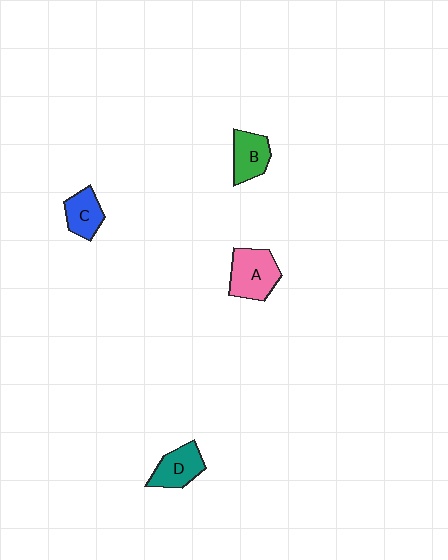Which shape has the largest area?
Shape A (pink).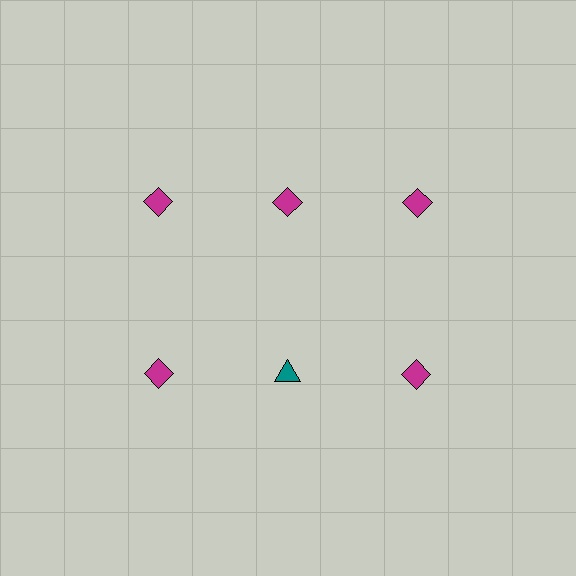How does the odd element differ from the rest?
It differs in both color (teal instead of magenta) and shape (triangle instead of diamond).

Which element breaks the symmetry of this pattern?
The teal triangle in the second row, second from left column breaks the symmetry. All other shapes are magenta diamonds.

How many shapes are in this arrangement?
There are 6 shapes arranged in a grid pattern.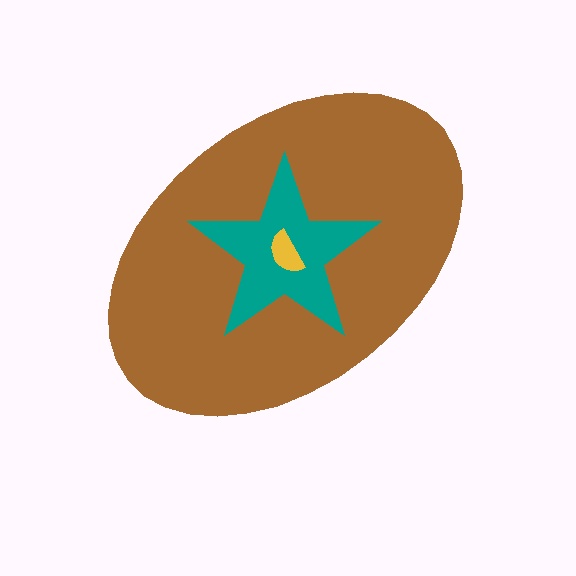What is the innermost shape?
The yellow semicircle.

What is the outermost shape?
The brown ellipse.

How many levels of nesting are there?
3.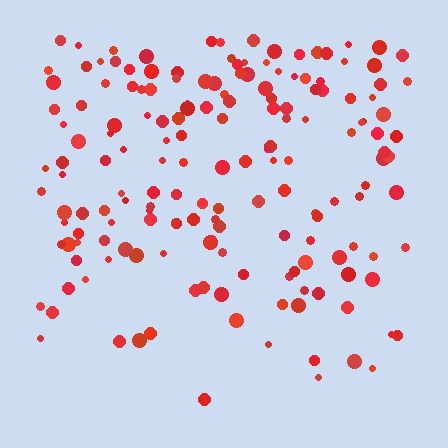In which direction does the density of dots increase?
From bottom to top, with the top side densest.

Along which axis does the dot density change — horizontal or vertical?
Vertical.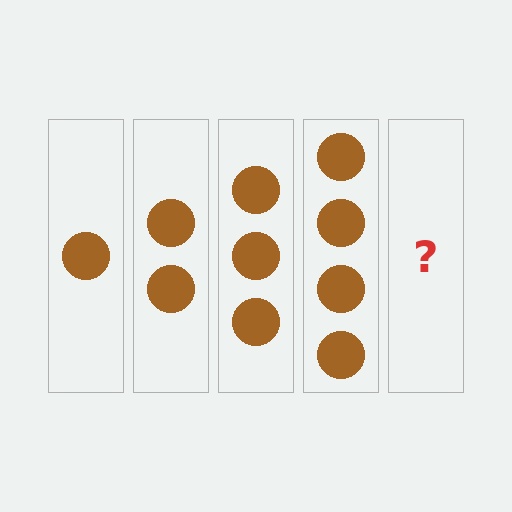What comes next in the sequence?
The next element should be 5 circles.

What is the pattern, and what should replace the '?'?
The pattern is that each step adds one more circle. The '?' should be 5 circles.